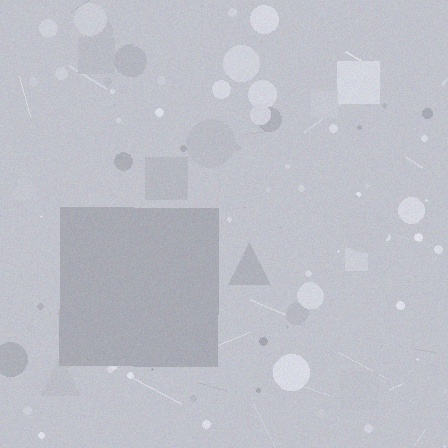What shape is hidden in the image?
A square is hidden in the image.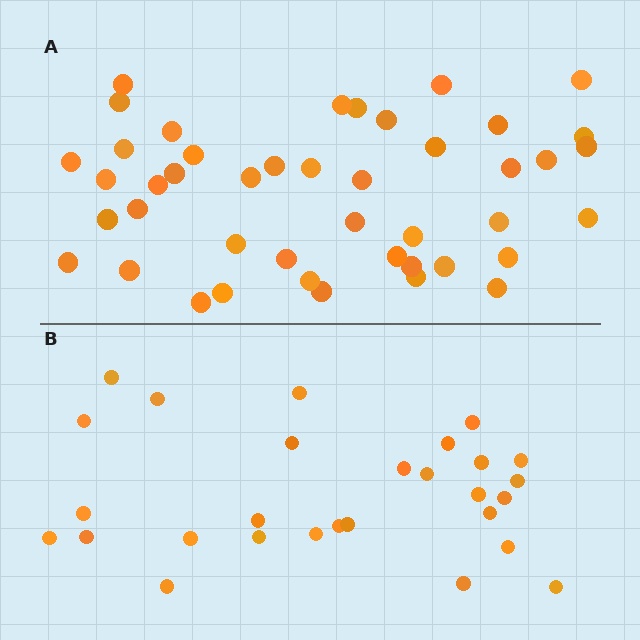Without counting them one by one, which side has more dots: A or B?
Region A (the top region) has more dots.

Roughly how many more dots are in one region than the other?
Region A has approximately 15 more dots than region B.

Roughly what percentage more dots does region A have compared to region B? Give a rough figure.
About 55% more.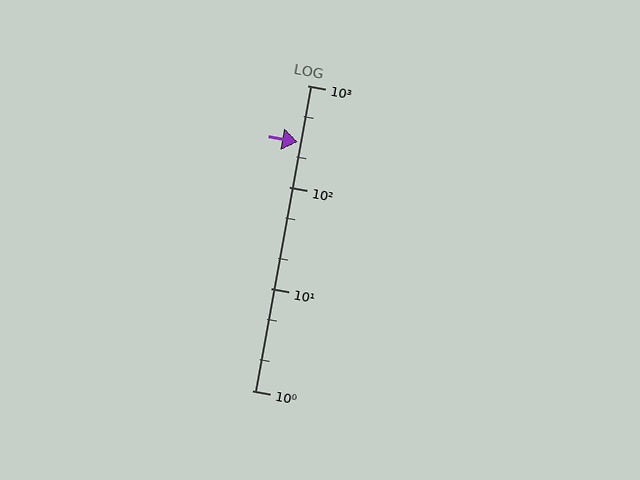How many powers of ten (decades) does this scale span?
The scale spans 3 decades, from 1 to 1000.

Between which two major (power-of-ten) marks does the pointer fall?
The pointer is between 100 and 1000.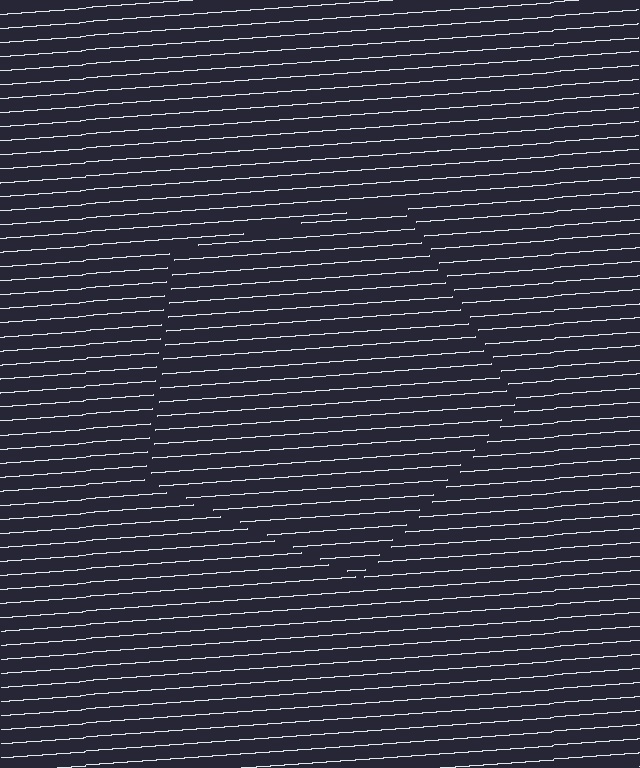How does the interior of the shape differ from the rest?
The interior of the shape contains the same grating, shifted by half a period — the contour is defined by the phase discontinuity where line-ends from the inner and outer gratings abut.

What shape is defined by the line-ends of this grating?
An illusory pentagon. The interior of the shape contains the same grating, shifted by half a period — the contour is defined by the phase discontinuity where line-ends from the inner and outer gratings abut.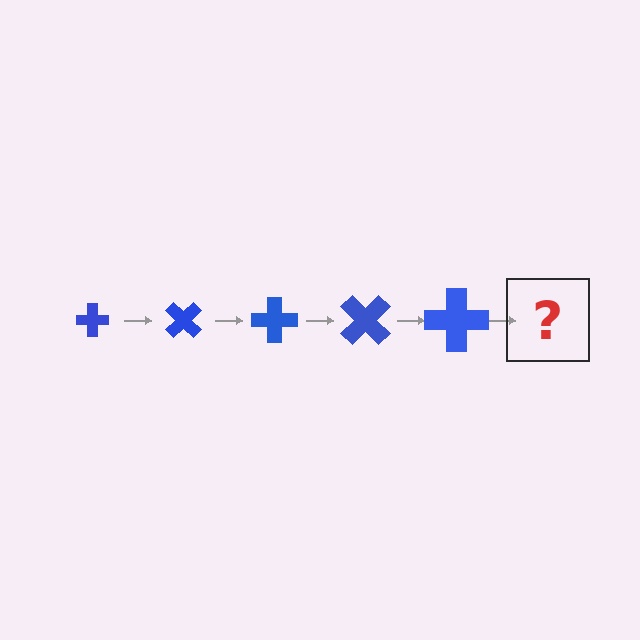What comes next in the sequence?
The next element should be a cross, larger than the previous one and rotated 225 degrees from the start.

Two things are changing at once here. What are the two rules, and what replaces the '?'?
The two rules are that the cross grows larger each step and it rotates 45 degrees each step. The '?' should be a cross, larger than the previous one and rotated 225 degrees from the start.